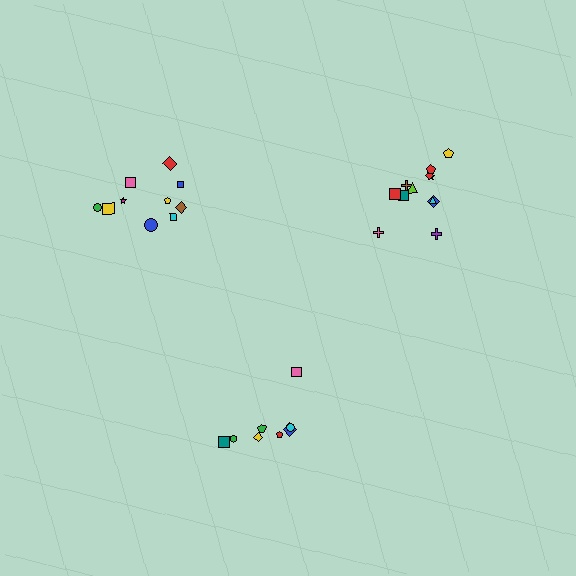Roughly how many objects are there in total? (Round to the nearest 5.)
Roughly 30 objects in total.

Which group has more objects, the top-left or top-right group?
The top-right group.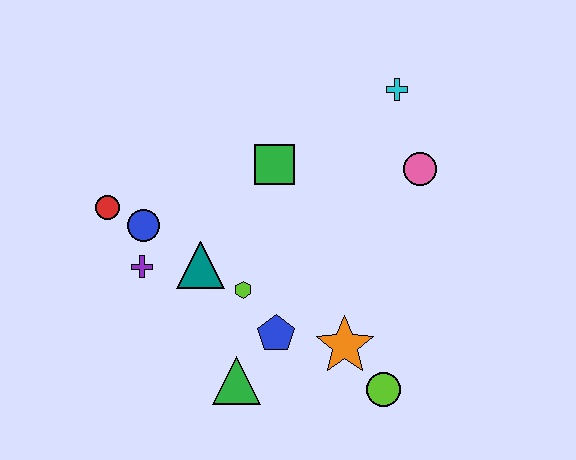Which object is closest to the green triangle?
The blue pentagon is closest to the green triangle.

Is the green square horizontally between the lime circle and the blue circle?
Yes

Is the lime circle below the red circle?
Yes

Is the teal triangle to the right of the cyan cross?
No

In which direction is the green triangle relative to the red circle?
The green triangle is below the red circle.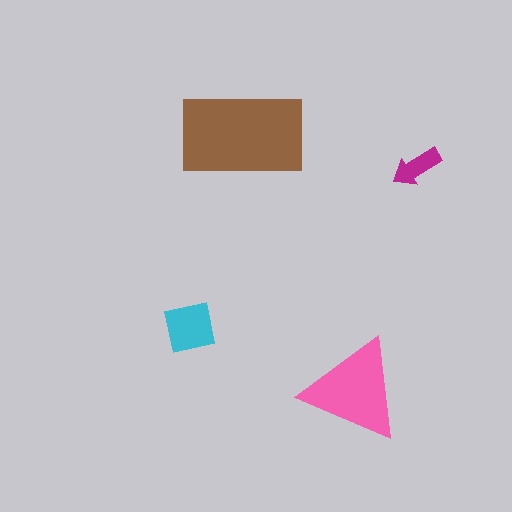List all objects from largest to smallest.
The brown rectangle, the pink triangle, the cyan square, the magenta arrow.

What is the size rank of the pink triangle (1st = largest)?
2nd.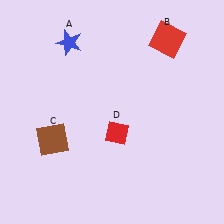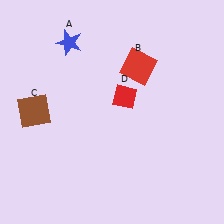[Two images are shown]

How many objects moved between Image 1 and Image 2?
3 objects moved between the two images.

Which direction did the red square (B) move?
The red square (B) moved left.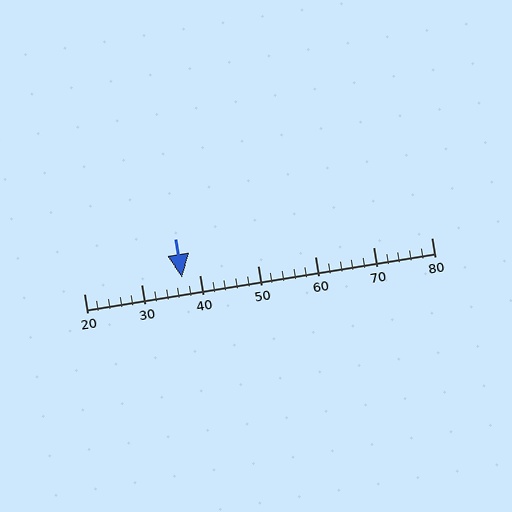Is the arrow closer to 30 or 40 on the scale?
The arrow is closer to 40.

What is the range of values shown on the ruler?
The ruler shows values from 20 to 80.